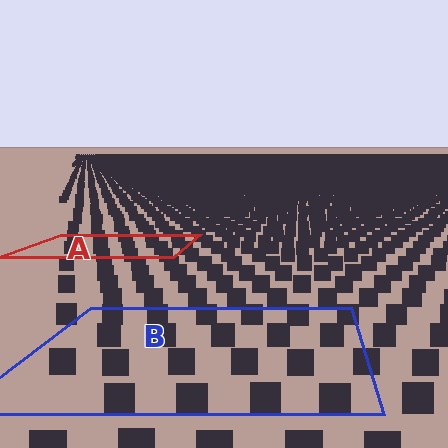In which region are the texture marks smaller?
The texture marks are smaller in region A, because it is farther away.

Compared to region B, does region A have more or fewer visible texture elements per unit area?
Region A has more texture elements per unit area — they are packed more densely because it is farther away.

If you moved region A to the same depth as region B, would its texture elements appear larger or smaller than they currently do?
They would appear larger. At a closer depth, the same texture elements are projected at a bigger on-screen size.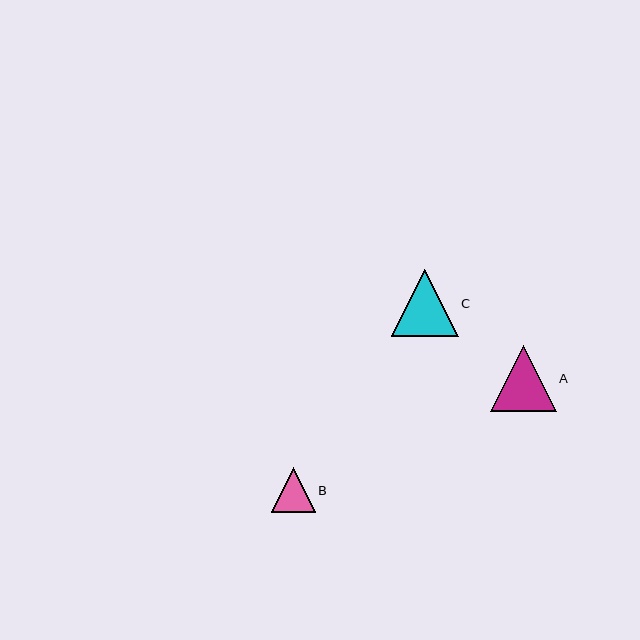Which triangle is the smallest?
Triangle B is the smallest with a size of approximately 44 pixels.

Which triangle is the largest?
Triangle C is the largest with a size of approximately 67 pixels.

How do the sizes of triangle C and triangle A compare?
Triangle C and triangle A are approximately the same size.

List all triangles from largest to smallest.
From largest to smallest: C, A, B.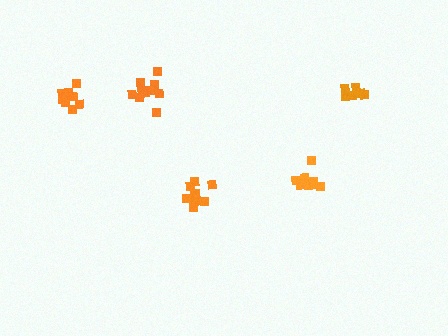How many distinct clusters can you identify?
There are 5 distinct clusters.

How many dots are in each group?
Group 1: 8 dots, Group 2: 9 dots, Group 3: 10 dots, Group 4: 7 dots, Group 5: 11 dots (45 total).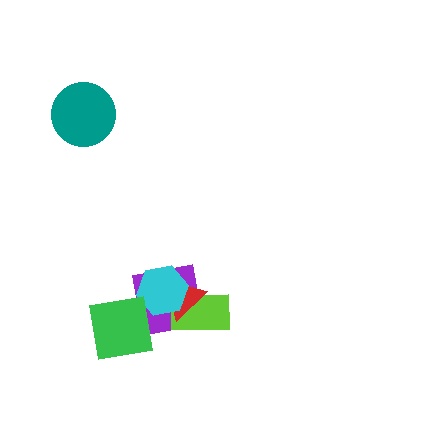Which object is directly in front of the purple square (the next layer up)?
The lime rectangle is directly in front of the purple square.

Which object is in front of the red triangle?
The cyan hexagon is in front of the red triangle.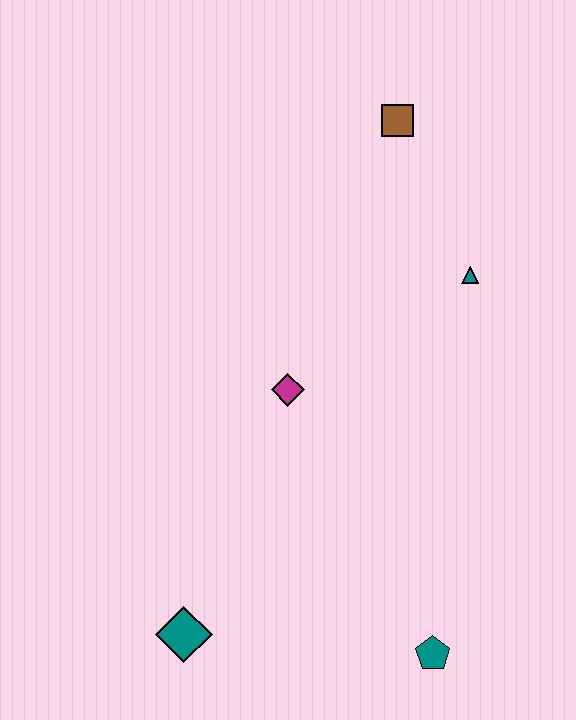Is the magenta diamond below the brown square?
Yes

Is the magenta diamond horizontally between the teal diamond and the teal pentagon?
Yes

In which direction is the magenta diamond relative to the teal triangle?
The magenta diamond is to the left of the teal triangle.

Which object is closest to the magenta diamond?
The teal triangle is closest to the magenta diamond.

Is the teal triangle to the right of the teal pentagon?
Yes